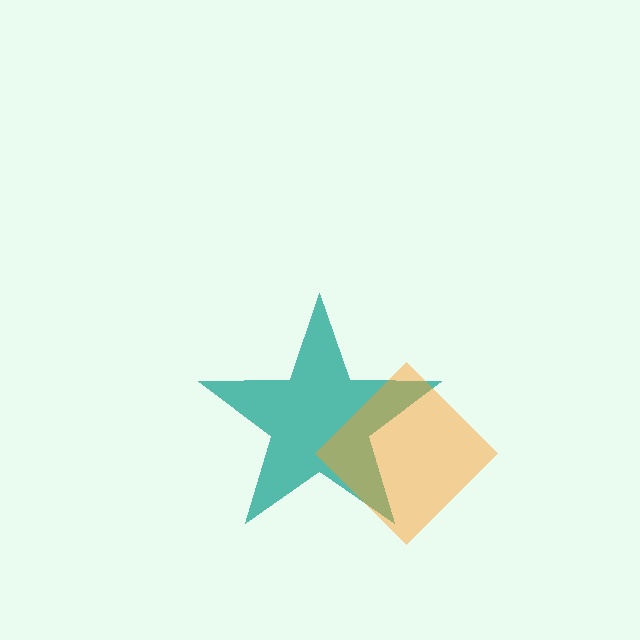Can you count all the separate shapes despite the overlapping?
Yes, there are 2 separate shapes.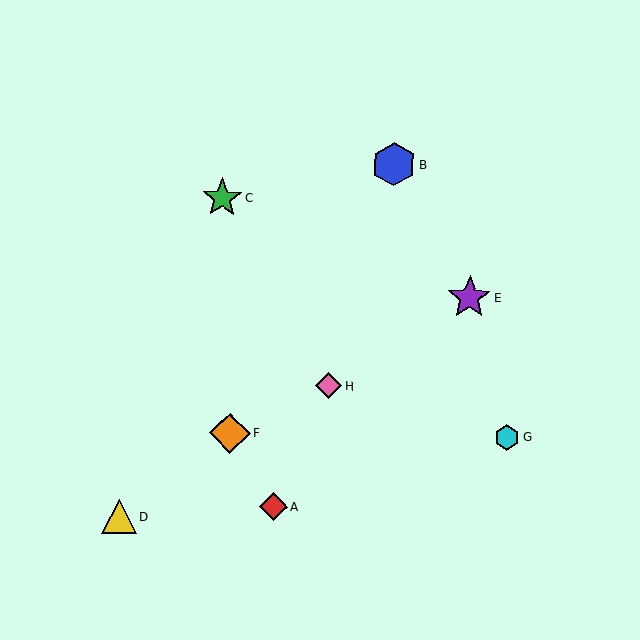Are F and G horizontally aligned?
Yes, both are at y≈433.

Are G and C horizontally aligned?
No, G is at y≈437 and C is at y≈198.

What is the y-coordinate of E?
Object E is at y≈298.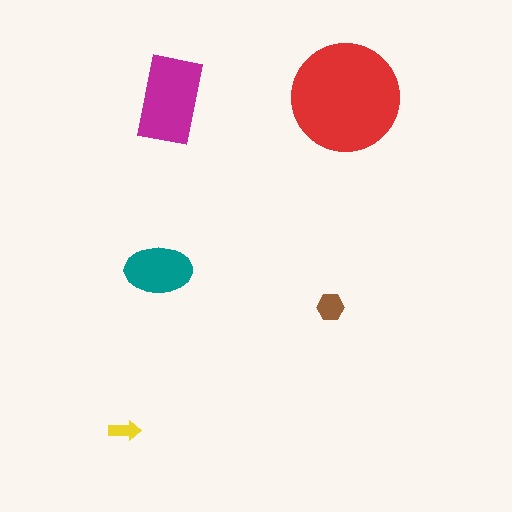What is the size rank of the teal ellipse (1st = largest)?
3rd.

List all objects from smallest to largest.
The yellow arrow, the brown hexagon, the teal ellipse, the magenta rectangle, the red circle.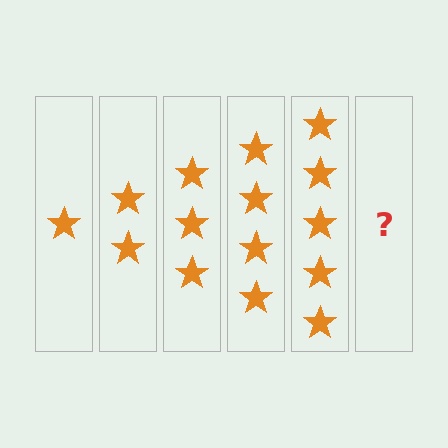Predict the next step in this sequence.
The next step is 6 stars.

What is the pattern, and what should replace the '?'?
The pattern is that each step adds one more star. The '?' should be 6 stars.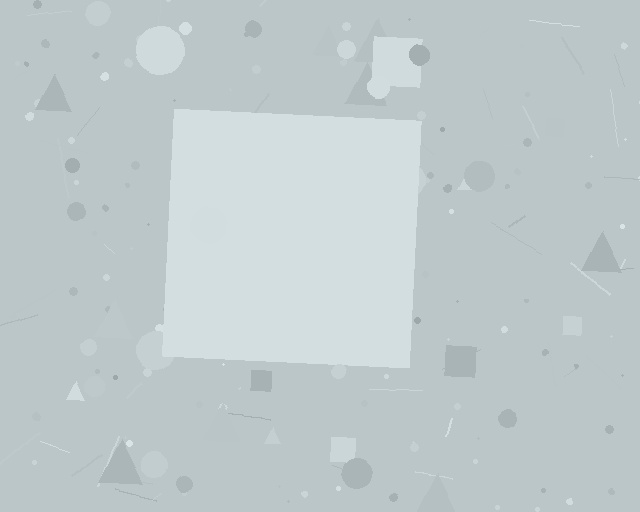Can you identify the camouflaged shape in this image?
The camouflaged shape is a square.